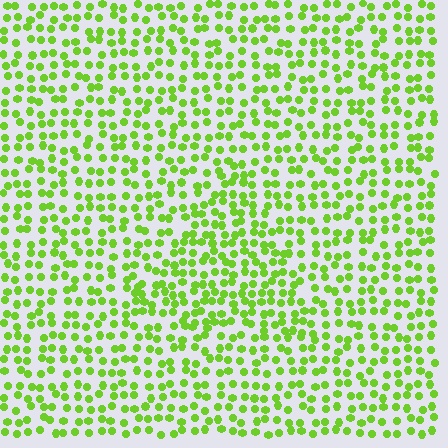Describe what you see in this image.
The image contains small lime elements arranged at two different densities. A triangle-shaped region is visible where the elements are more densely packed than the surrounding area.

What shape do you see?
I see a triangle.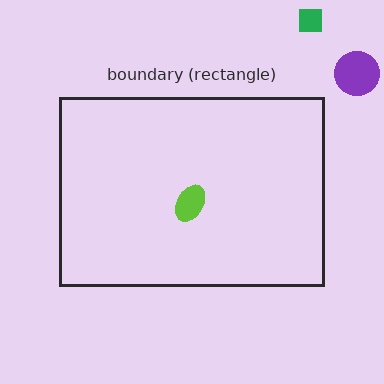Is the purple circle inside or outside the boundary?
Outside.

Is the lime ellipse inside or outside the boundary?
Inside.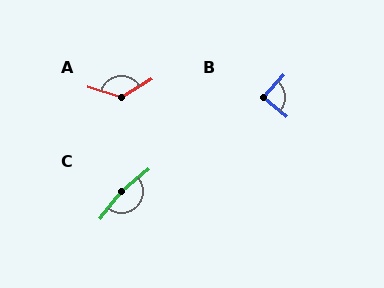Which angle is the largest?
C, at approximately 167 degrees.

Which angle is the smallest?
B, at approximately 87 degrees.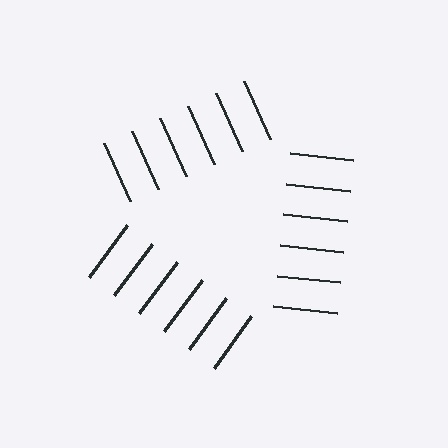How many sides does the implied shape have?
3 sides — the line-ends trace a triangle.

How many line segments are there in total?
18 — 6 along each of the 3 edges.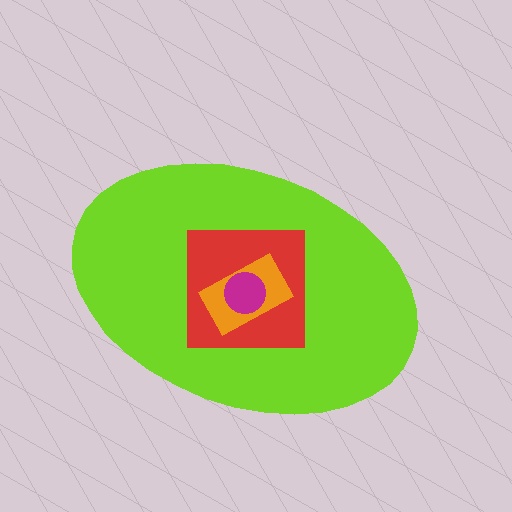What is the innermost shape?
The magenta circle.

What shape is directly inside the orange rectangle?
The magenta circle.